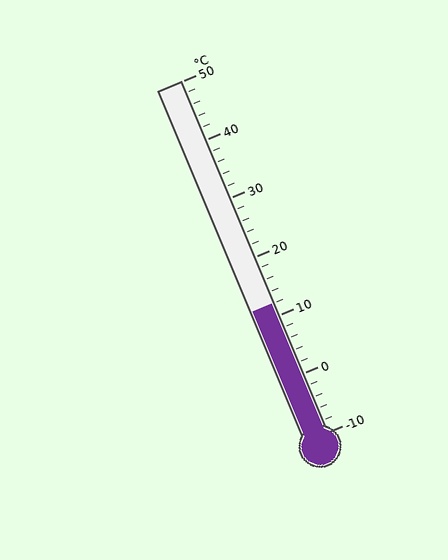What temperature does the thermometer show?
The thermometer shows approximately 12°C.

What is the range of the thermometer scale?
The thermometer scale ranges from -10°C to 50°C.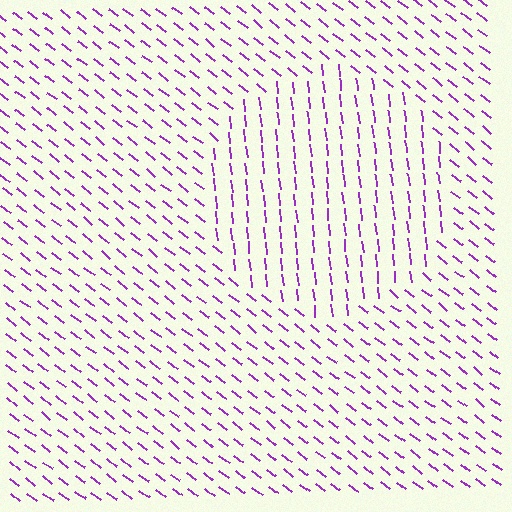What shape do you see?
I see a circle.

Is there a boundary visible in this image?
Yes, there is a texture boundary formed by a change in line orientation.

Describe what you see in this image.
The image is filled with small purple line segments. A circle region in the image has lines oriented differently from the surrounding lines, creating a visible texture boundary.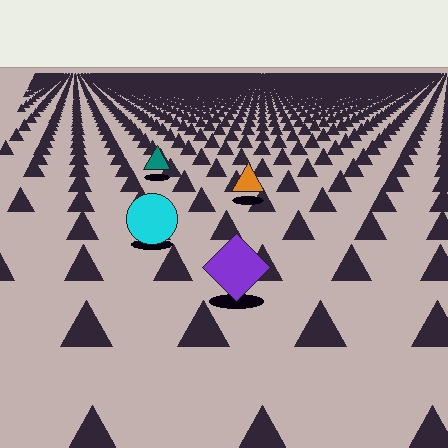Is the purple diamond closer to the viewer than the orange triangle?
Yes. The purple diamond is closer — you can tell from the texture gradient: the ground texture is coarser near it.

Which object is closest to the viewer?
The purple diamond is closest. The texture marks near it are larger and more spread out.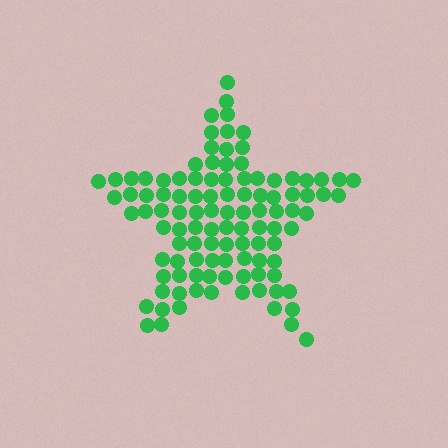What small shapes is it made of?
It is made of small circles.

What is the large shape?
The large shape is a star.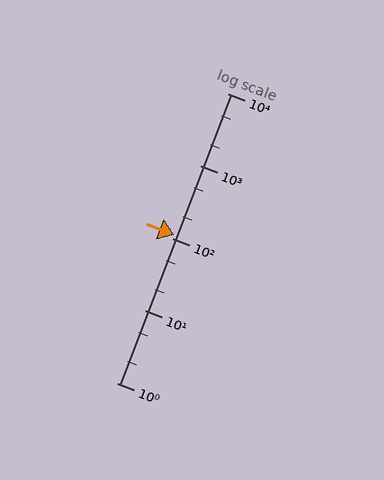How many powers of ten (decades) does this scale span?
The scale spans 4 decades, from 1 to 10000.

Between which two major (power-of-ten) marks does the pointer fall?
The pointer is between 100 and 1000.